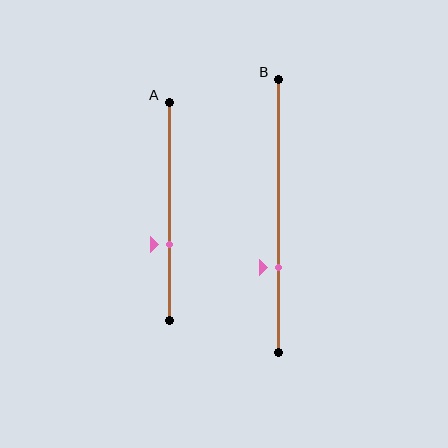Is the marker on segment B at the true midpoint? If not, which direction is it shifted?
No, the marker on segment B is shifted downward by about 19% of the segment length.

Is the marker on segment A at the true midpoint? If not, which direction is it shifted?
No, the marker on segment A is shifted downward by about 15% of the segment length.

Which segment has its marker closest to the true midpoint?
Segment A has its marker closest to the true midpoint.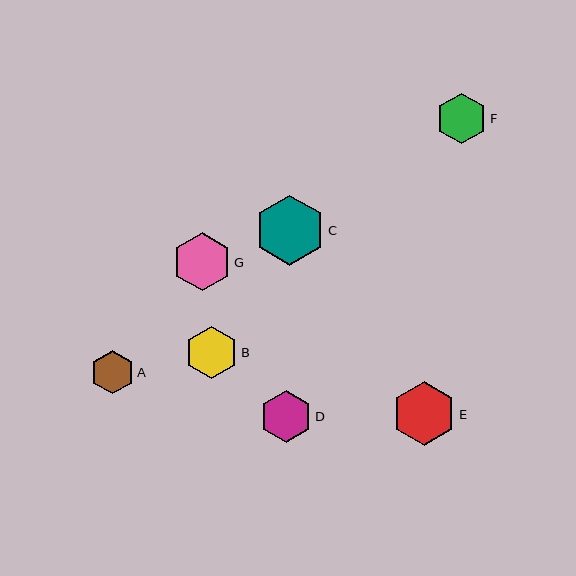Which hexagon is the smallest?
Hexagon A is the smallest with a size of approximately 43 pixels.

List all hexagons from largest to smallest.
From largest to smallest: C, E, G, B, D, F, A.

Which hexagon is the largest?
Hexagon C is the largest with a size of approximately 70 pixels.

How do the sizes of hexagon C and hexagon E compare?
Hexagon C and hexagon E are approximately the same size.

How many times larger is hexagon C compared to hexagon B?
Hexagon C is approximately 1.3 times the size of hexagon B.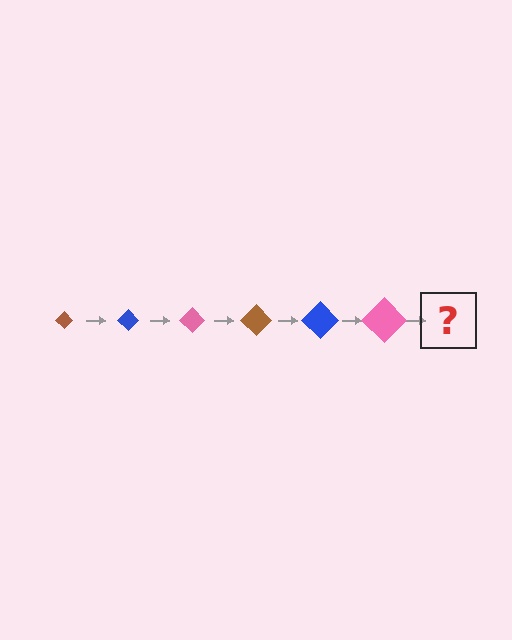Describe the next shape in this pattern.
It should be a brown diamond, larger than the previous one.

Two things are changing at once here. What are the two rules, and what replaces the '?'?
The two rules are that the diamond grows larger each step and the color cycles through brown, blue, and pink. The '?' should be a brown diamond, larger than the previous one.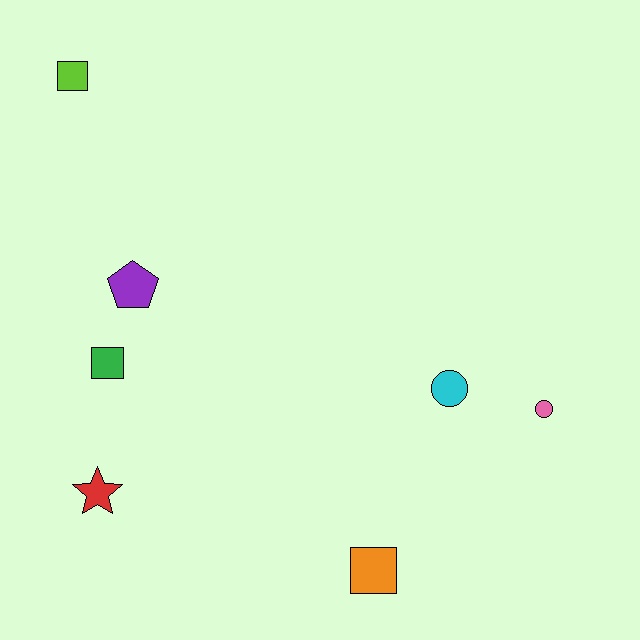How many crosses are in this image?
There are no crosses.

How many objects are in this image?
There are 7 objects.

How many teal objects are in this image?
There are no teal objects.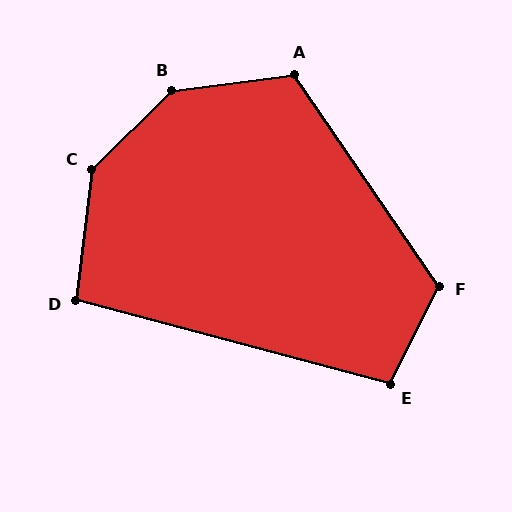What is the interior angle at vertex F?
Approximately 119 degrees (obtuse).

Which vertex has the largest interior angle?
B, at approximately 143 degrees.